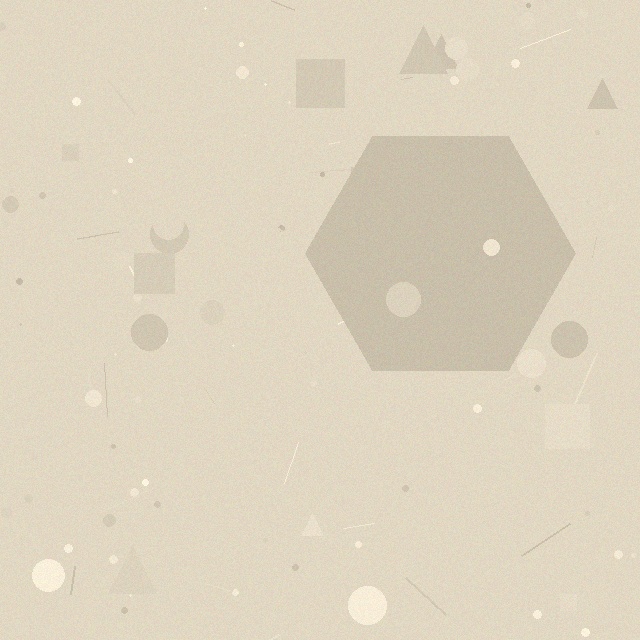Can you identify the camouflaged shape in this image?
The camouflaged shape is a hexagon.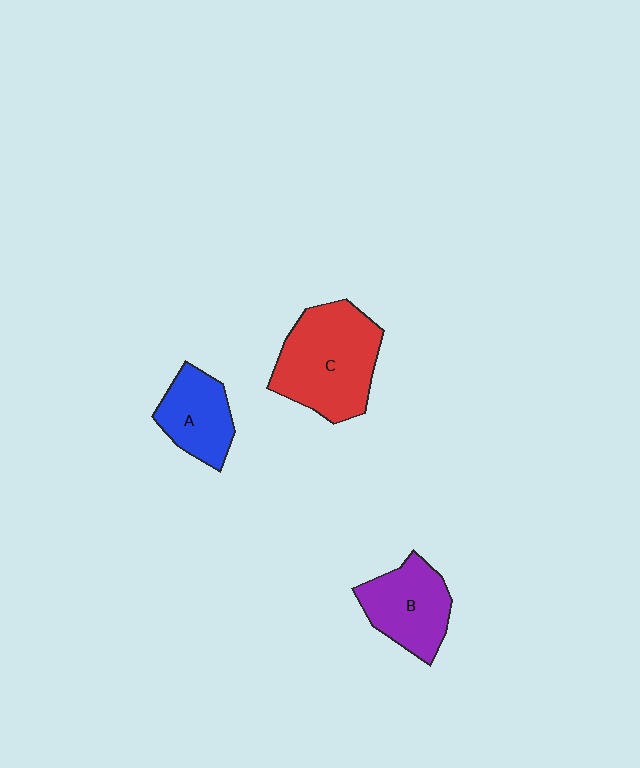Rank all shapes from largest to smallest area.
From largest to smallest: C (red), B (purple), A (blue).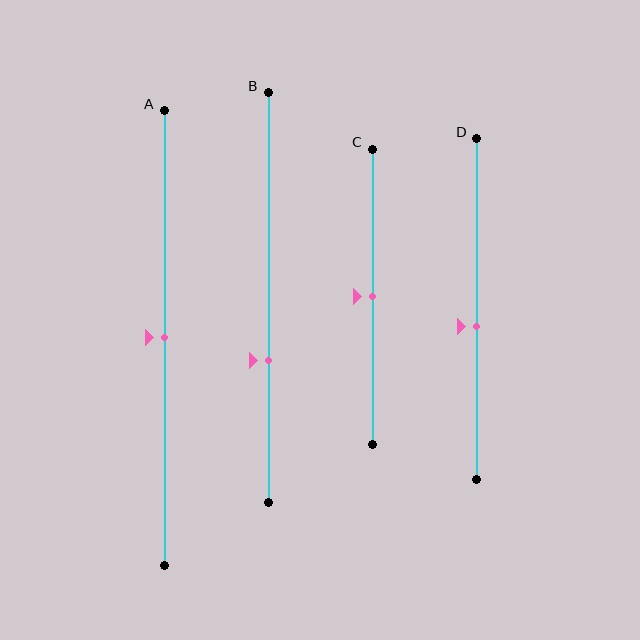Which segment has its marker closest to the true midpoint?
Segment A has its marker closest to the true midpoint.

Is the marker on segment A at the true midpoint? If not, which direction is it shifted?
Yes, the marker on segment A is at the true midpoint.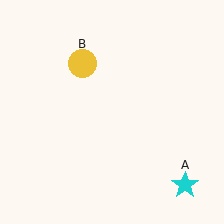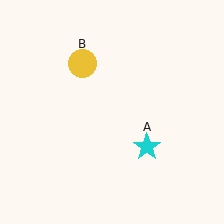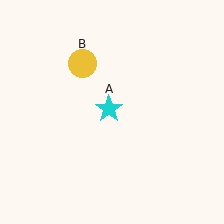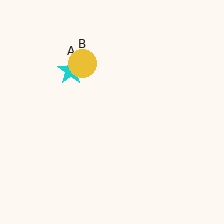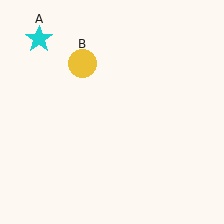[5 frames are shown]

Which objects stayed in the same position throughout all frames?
Yellow circle (object B) remained stationary.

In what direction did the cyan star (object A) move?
The cyan star (object A) moved up and to the left.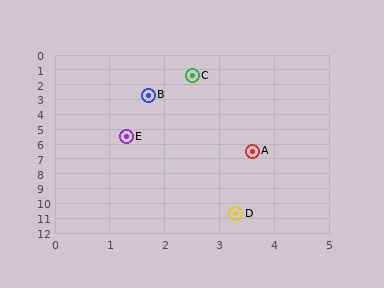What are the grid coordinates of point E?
Point E is at approximately (1.3, 5.5).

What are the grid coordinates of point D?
Point D is at approximately (3.3, 10.7).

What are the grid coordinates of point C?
Point C is at approximately (2.5, 1.4).